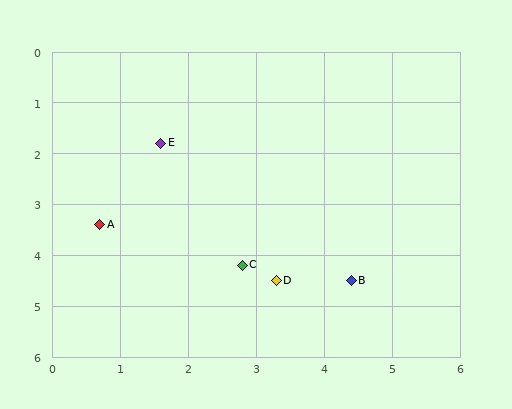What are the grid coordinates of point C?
Point C is at approximately (2.8, 4.2).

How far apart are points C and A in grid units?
Points C and A are about 2.2 grid units apart.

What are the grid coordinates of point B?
Point B is at approximately (4.4, 4.5).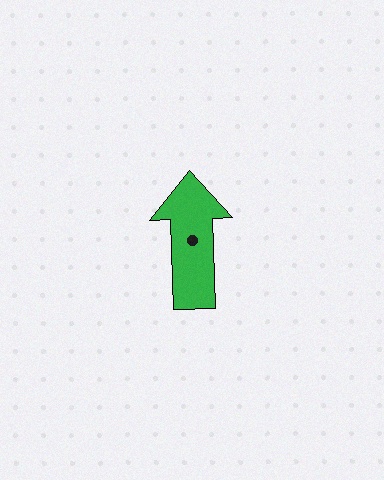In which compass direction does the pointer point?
North.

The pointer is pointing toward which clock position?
Roughly 12 o'clock.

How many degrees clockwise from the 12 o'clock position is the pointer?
Approximately 358 degrees.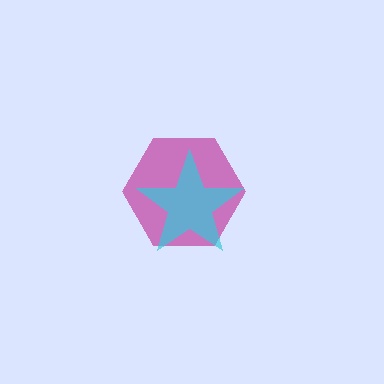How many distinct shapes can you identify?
There are 2 distinct shapes: a magenta hexagon, a cyan star.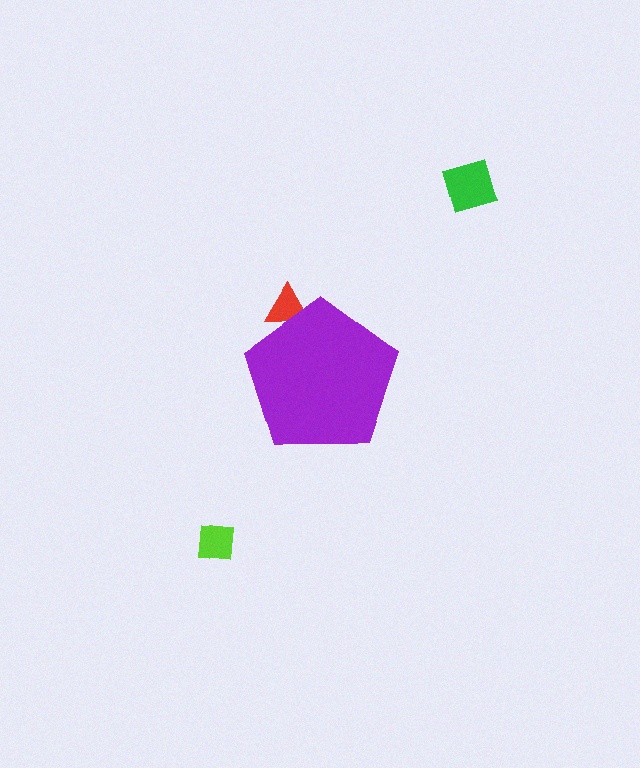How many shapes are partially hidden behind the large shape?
1 shape is partially hidden.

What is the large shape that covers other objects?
A purple pentagon.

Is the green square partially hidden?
No, the green square is fully visible.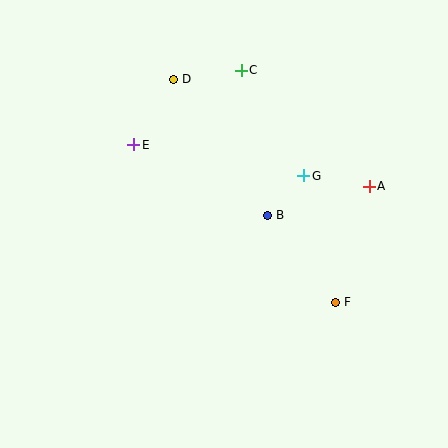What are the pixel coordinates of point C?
Point C is at (241, 70).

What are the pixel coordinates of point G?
Point G is at (304, 176).